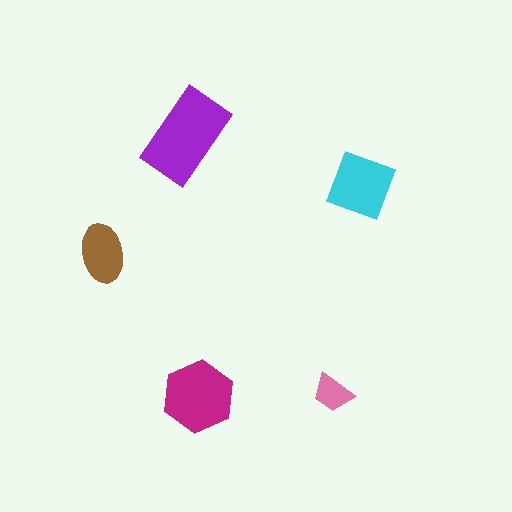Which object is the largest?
The purple rectangle.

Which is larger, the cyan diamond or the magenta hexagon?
The magenta hexagon.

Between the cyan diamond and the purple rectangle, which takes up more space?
The purple rectangle.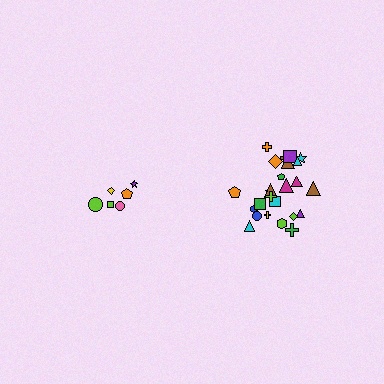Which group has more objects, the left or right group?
The right group.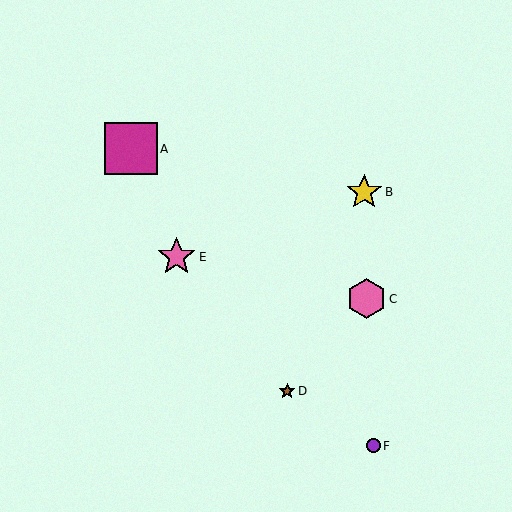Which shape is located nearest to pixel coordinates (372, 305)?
The pink hexagon (labeled C) at (367, 299) is nearest to that location.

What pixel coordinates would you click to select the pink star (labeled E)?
Click at (177, 257) to select the pink star E.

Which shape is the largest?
The magenta square (labeled A) is the largest.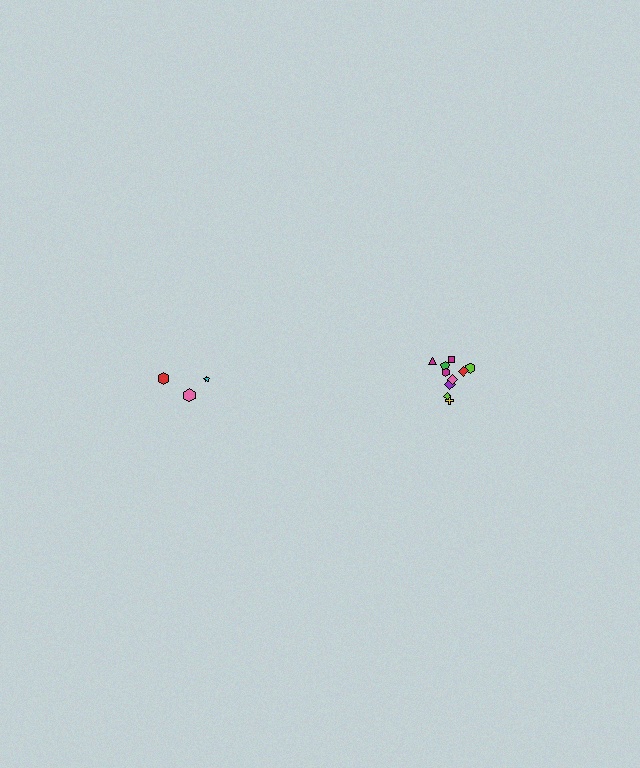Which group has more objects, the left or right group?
The right group.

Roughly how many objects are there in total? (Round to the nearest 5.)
Roughly 15 objects in total.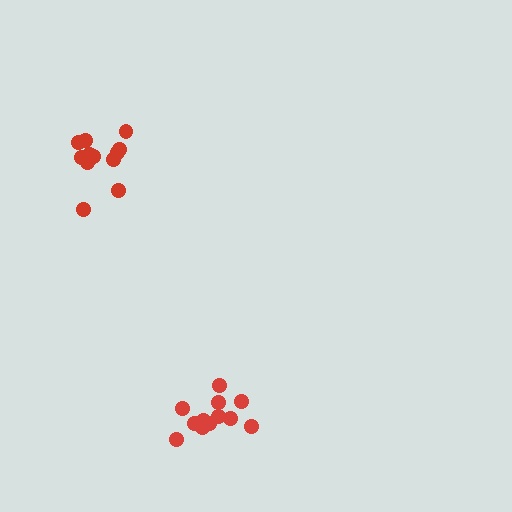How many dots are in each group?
Group 1: 12 dots, Group 2: 13 dots (25 total).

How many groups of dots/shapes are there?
There are 2 groups.